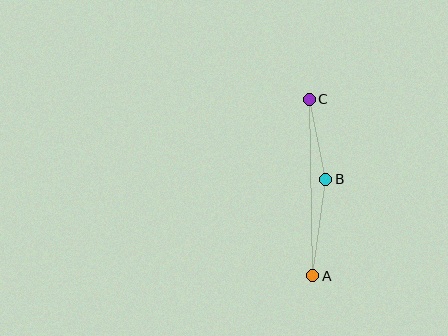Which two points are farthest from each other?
Points A and C are farthest from each other.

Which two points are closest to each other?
Points B and C are closest to each other.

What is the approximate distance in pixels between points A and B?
The distance between A and B is approximately 97 pixels.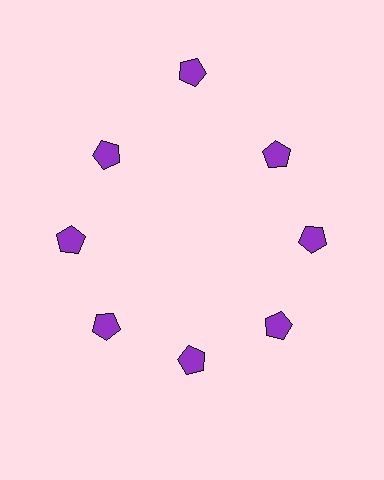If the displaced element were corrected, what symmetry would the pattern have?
It would have 8-fold rotational symmetry — the pattern would map onto itself every 45 degrees.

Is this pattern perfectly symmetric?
No. The 8 purple pentagons are arranged in a ring, but one element near the 12 o'clock position is pushed outward from the center, breaking the 8-fold rotational symmetry.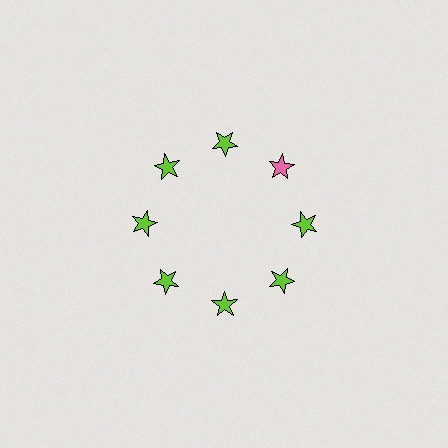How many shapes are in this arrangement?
There are 8 shapes arranged in a ring pattern.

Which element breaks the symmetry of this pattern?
The pink star at roughly the 2 o'clock position breaks the symmetry. All other shapes are lime stars.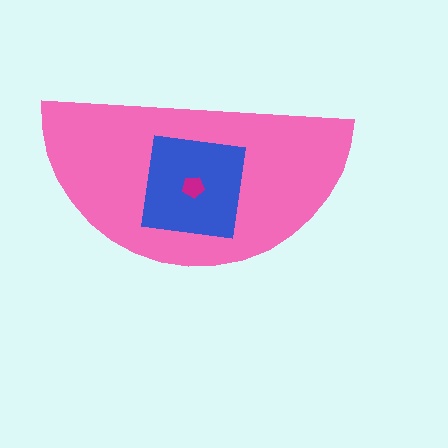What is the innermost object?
The magenta pentagon.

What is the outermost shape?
The pink semicircle.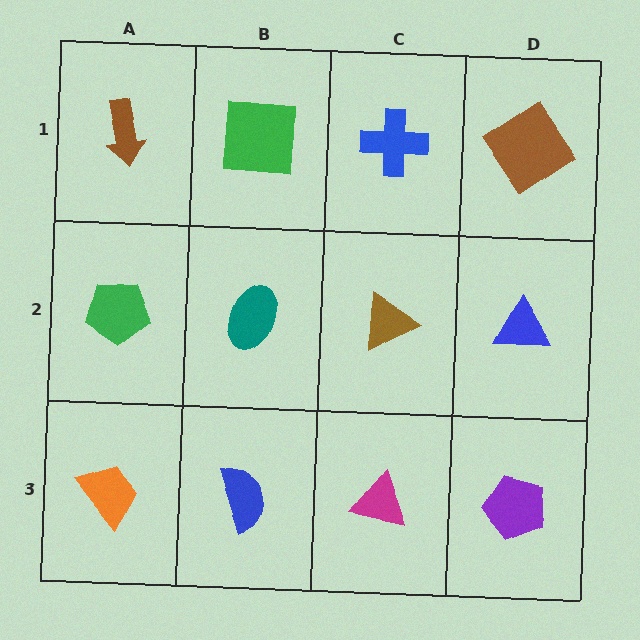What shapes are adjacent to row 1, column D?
A blue triangle (row 2, column D), a blue cross (row 1, column C).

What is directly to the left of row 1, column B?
A brown arrow.